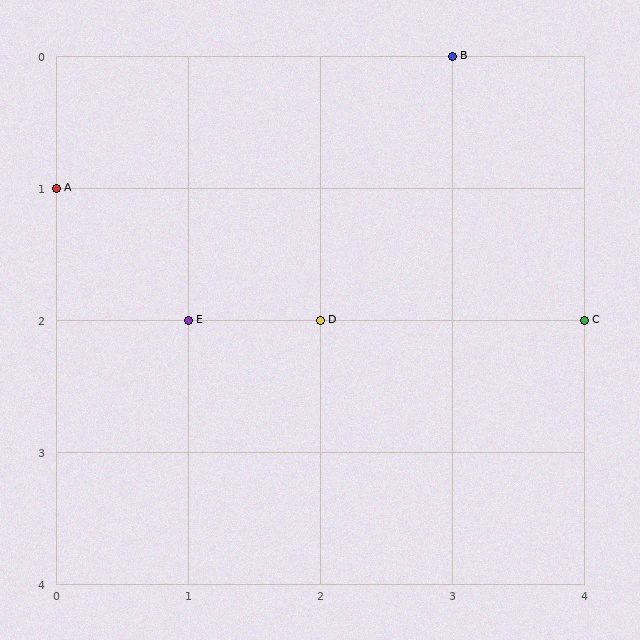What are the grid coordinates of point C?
Point C is at grid coordinates (4, 2).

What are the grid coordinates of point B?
Point B is at grid coordinates (3, 0).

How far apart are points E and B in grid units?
Points E and B are 2 columns and 2 rows apart (about 2.8 grid units diagonally).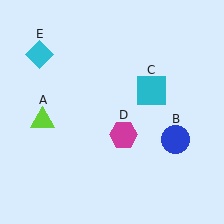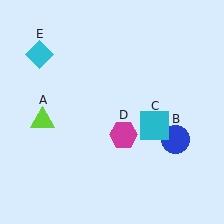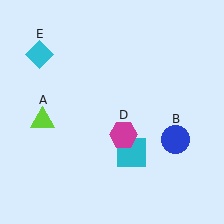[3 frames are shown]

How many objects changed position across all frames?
1 object changed position: cyan square (object C).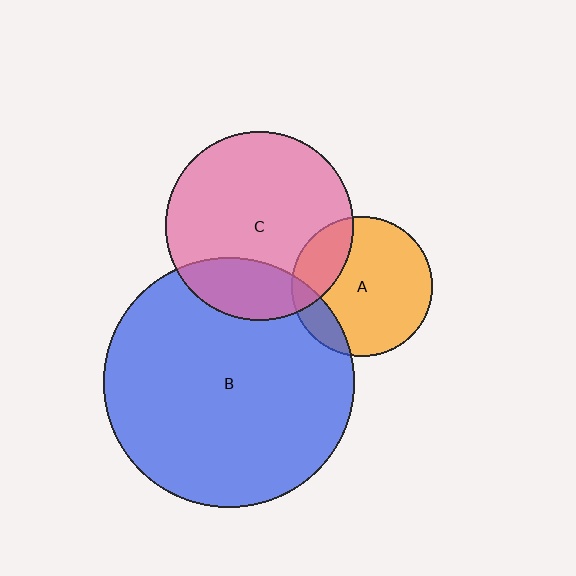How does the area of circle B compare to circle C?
Approximately 1.8 times.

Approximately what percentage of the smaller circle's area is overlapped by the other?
Approximately 20%.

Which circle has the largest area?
Circle B (blue).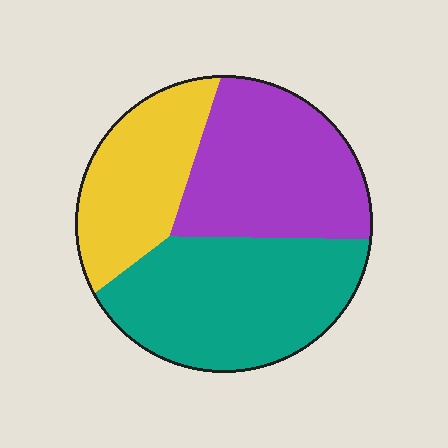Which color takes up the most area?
Teal, at roughly 40%.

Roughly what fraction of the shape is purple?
Purple covers 35% of the shape.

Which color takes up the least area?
Yellow, at roughly 25%.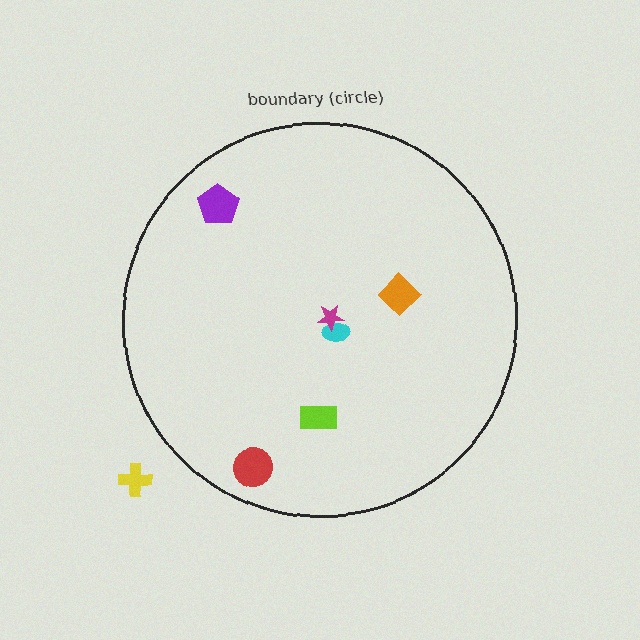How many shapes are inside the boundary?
6 inside, 1 outside.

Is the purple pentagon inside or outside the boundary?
Inside.